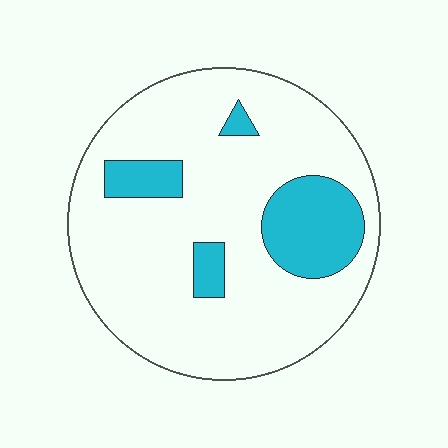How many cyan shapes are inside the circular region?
4.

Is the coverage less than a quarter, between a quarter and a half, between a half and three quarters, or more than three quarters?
Less than a quarter.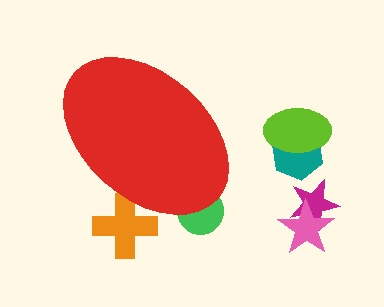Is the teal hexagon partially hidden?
No, the teal hexagon is fully visible.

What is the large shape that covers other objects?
A red ellipse.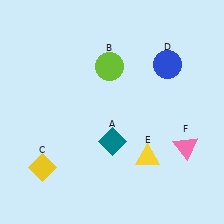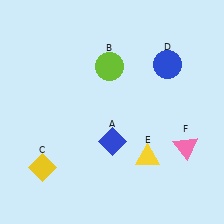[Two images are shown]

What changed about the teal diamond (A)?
In Image 1, A is teal. In Image 2, it changed to blue.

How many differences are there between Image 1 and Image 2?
There is 1 difference between the two images.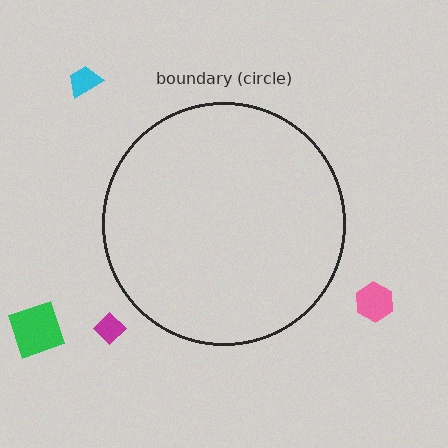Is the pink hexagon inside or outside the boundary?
Outside.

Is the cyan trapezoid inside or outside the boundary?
Outside.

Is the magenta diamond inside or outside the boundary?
Outside.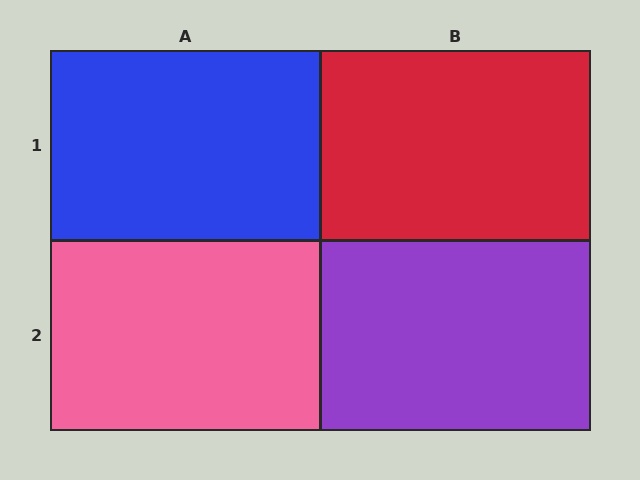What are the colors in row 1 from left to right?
Blue, red.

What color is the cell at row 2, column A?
Pink.